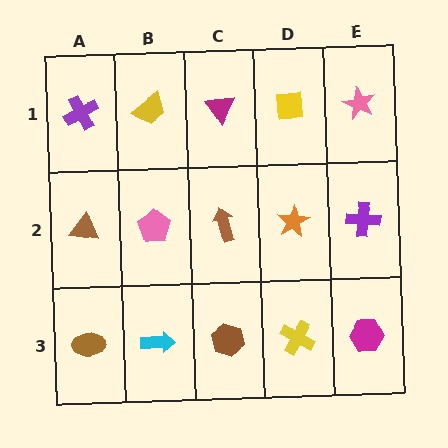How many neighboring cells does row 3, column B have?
3.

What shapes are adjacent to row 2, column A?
A purple cross (row 1, column A), a brown ellipse (row 3, column A), a pink pentagon (row 2, column B).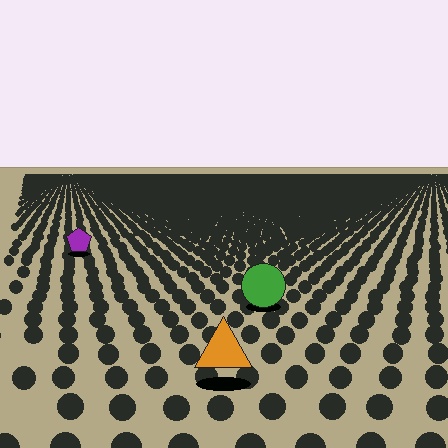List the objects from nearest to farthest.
From nearest to farthest: the orange triangle, the green circle, the purple pentagon.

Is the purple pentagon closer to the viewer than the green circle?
No. The green circle is closer — you can tell from the texture gradient: the ground texture is coarser near it.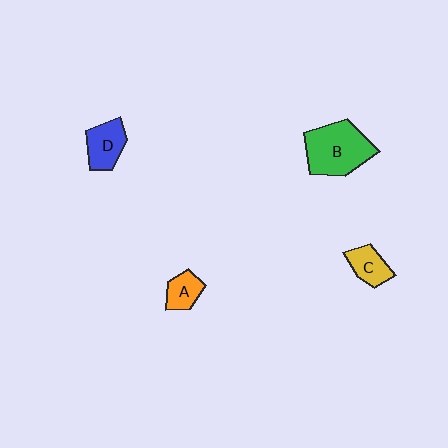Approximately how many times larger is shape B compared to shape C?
Approximately 2.3 times.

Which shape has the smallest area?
Shape A (orange).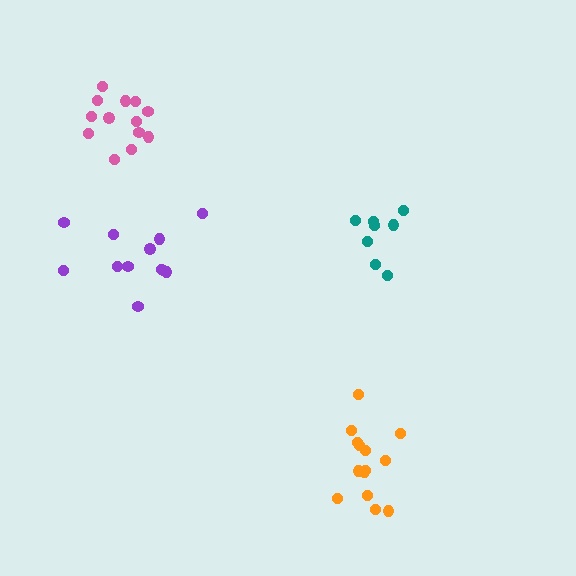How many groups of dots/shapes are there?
There are 4 groups.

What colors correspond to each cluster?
The clusters are colored: teal, orange, purple, pink.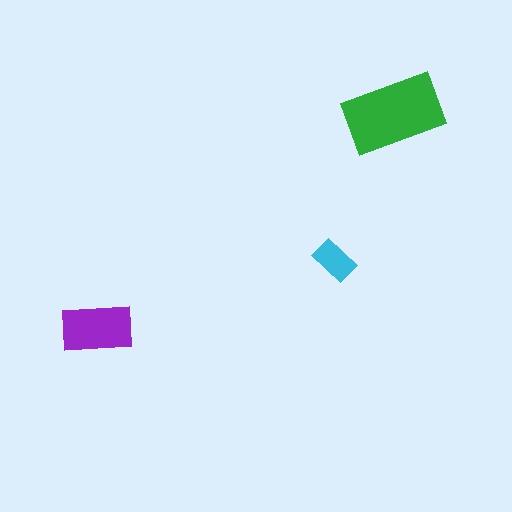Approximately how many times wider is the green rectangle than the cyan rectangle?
About 2.5 times wider.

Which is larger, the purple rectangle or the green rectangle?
The green one.